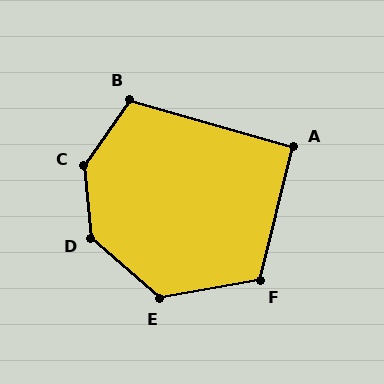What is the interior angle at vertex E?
Approximately 128 degrees (obtuse).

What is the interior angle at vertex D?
Approximately 136 degrees (obtuse).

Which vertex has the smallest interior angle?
A, at approximately 92 degrees.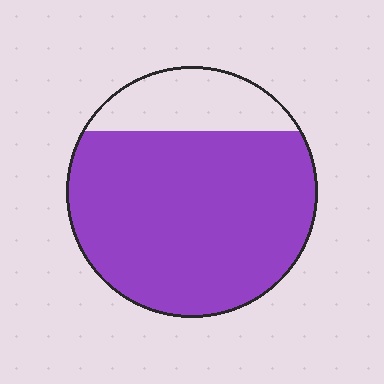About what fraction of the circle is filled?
About four fifths (4/5).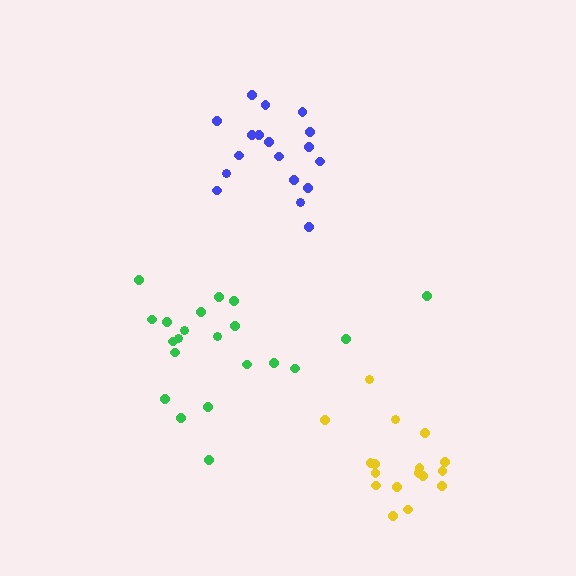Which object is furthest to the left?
The green cluster is leftmost.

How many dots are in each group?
Group 1: 18 dots, Group 2: 17 dots, Group 3: 21 dots (56 total).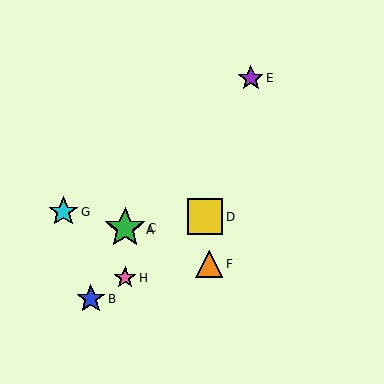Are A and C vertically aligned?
Yes, both are at x≈125.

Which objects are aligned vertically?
Objects A, C, H are aligned vertically.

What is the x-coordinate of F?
Object F is at x≈209.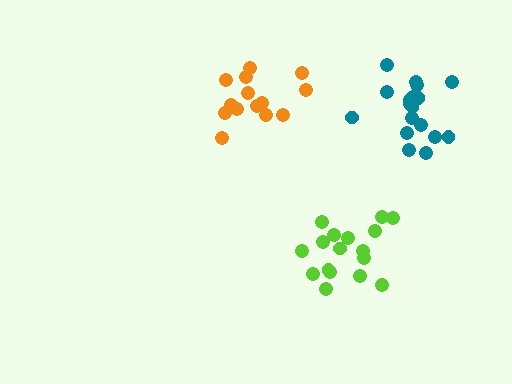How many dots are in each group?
Group 1: 14 dots, Group 2: 17 dots, Group 3: 18 dots (49 total).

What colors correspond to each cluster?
The clusters are colored: orange, lime, teal.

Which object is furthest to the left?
The orange cluster is leftmost.